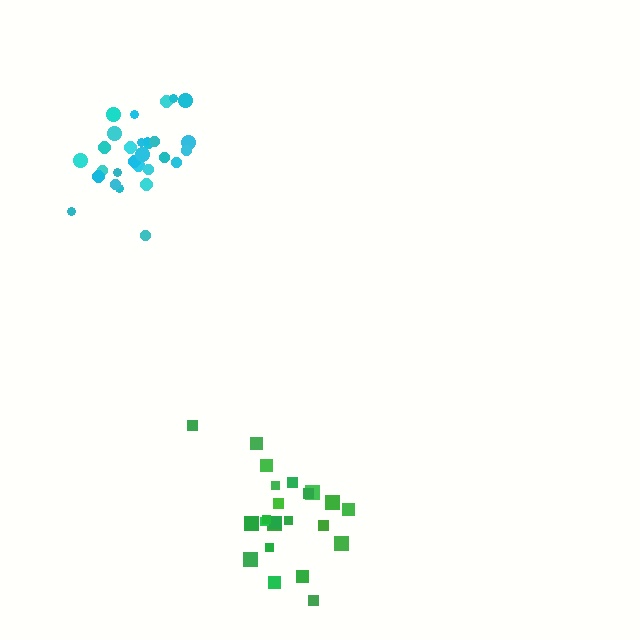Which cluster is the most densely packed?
Cyan.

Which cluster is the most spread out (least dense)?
Green.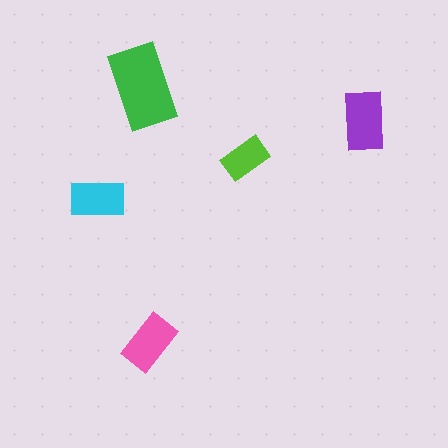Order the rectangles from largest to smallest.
the green one, the purple one, the pink one, the cyan one, the lime one.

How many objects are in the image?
There are 5 objects in the image.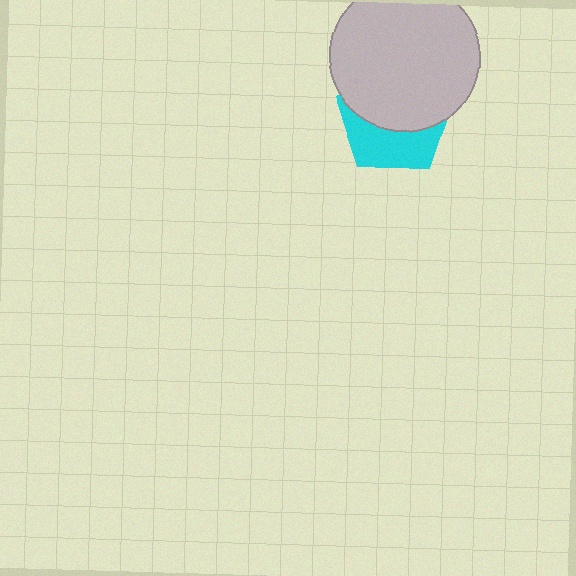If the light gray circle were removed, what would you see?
You would see the complete cyan pentagon.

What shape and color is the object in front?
The object in front is a light gray circle.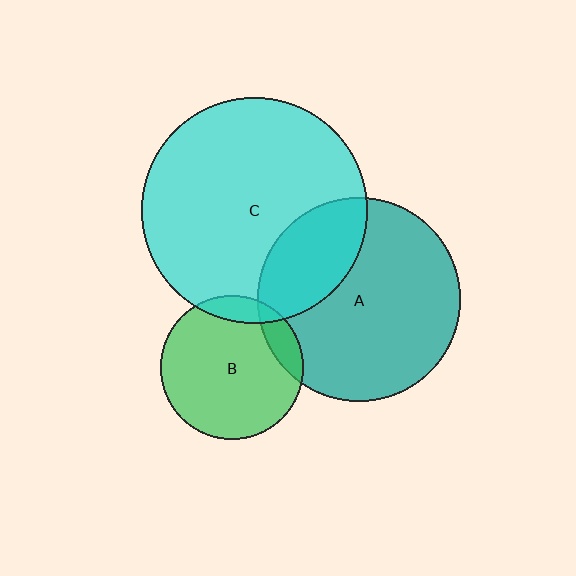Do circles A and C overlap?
Yes.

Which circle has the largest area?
Circle C (cyan).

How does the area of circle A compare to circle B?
Approximately 2.0 times.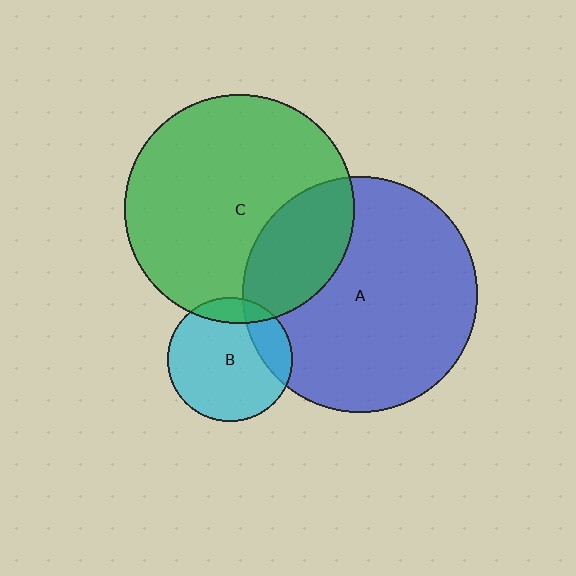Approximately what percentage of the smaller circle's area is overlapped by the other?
Approximately 15%.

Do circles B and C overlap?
Yes.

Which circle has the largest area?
Circle A (blue).